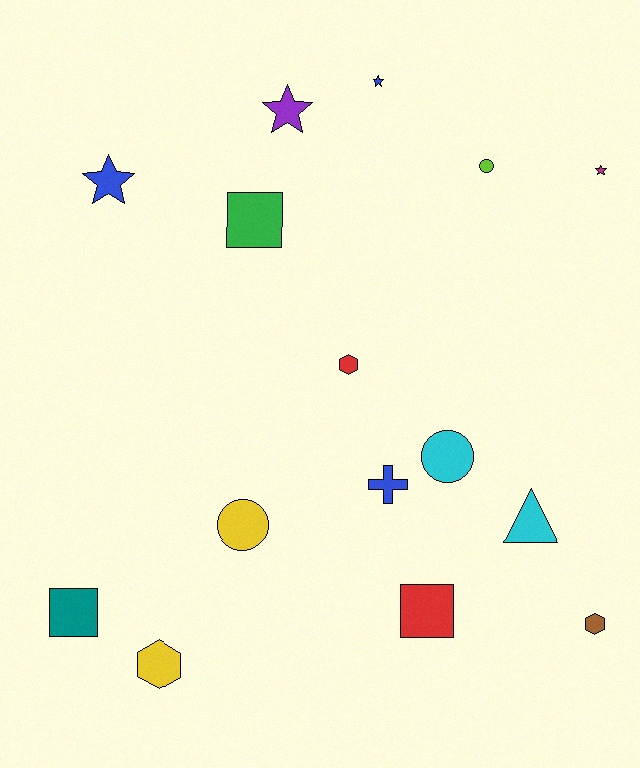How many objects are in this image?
There are 15 objects.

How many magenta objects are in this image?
There is 1 magenta object.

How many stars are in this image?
There are 4 stars.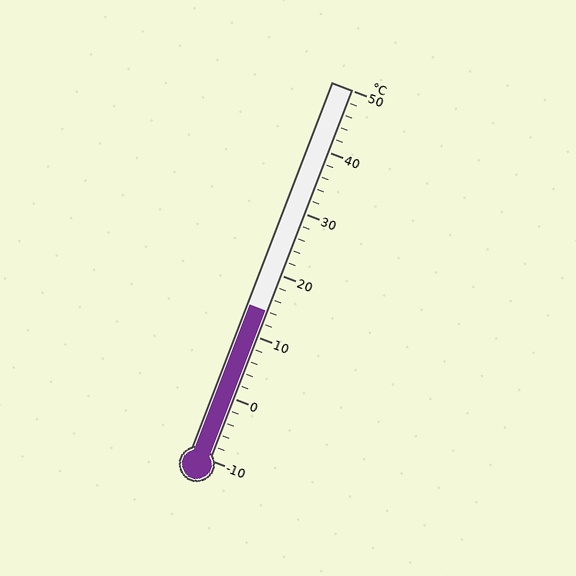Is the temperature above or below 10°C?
The temperature is above 10°C.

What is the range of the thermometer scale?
The thermometer scale ranges from -10°C to 50°C.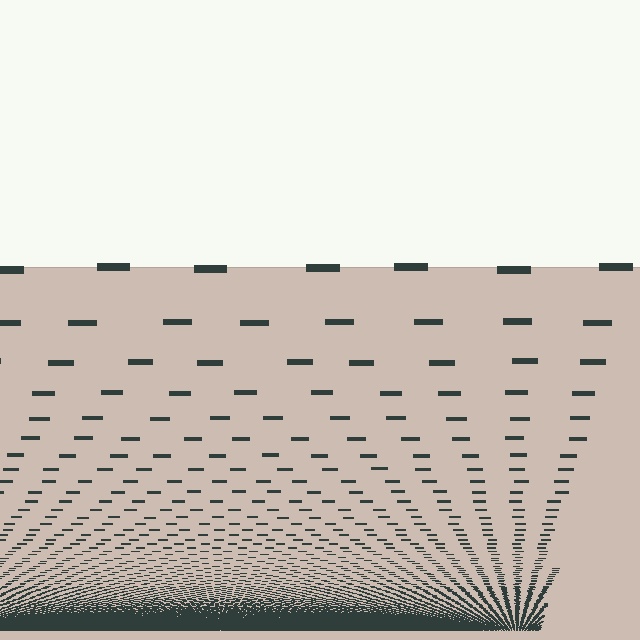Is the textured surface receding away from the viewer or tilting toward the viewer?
The surface appears to tilt toward the viewer. Texture elements get larger and sparser toward the top.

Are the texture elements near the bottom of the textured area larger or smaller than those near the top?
Smaller. The gradient is inverted — elements near the bottom are smaller and denser.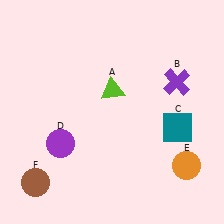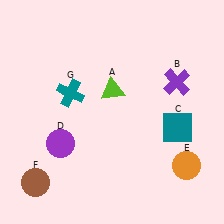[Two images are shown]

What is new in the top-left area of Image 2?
A teal cross (G) was added in the top-left area of Image 2.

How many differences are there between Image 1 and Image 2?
There is 1 difference between the two images.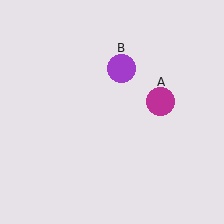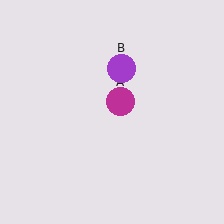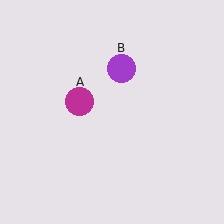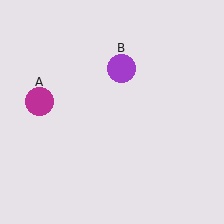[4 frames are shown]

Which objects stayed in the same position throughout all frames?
Purple circle (object B) remained stationary.